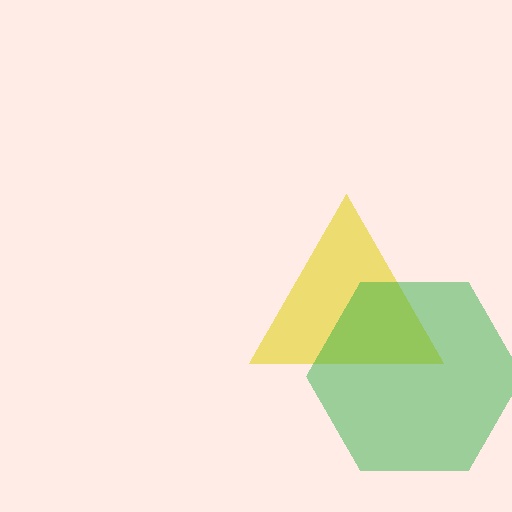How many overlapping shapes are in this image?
There are 2 overlapping shapes in the image.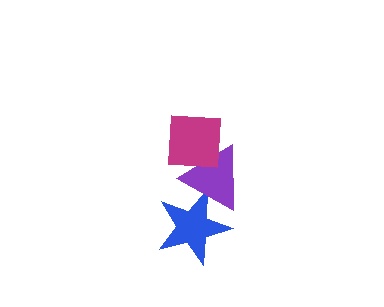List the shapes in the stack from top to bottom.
From top to bottom: the magenta square, the purple triangle, the blue star.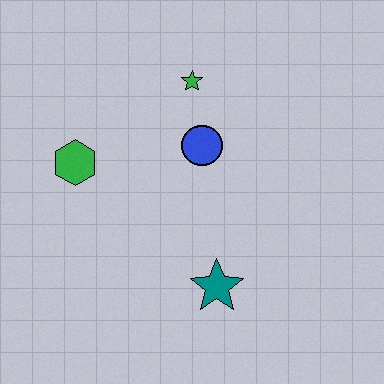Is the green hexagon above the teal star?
Yes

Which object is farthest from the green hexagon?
The teal star is farthest from the green hexagon.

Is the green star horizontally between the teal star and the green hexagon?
Yes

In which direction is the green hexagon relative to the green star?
The green hexagon is to the left of the green star.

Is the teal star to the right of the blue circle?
Yes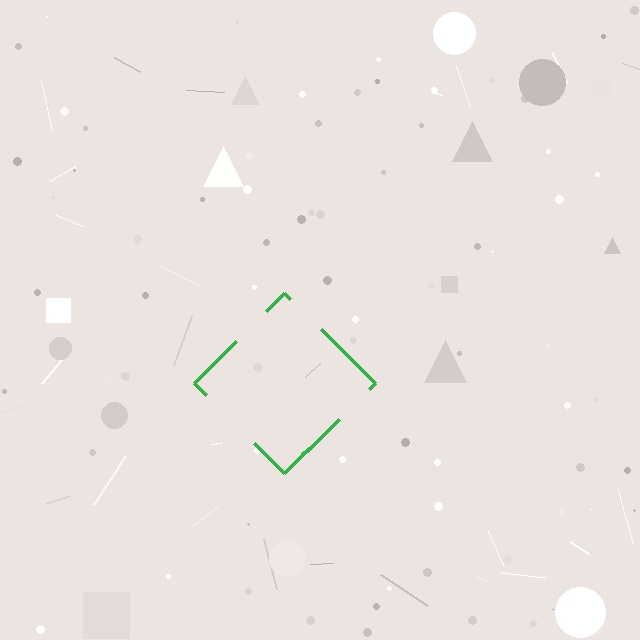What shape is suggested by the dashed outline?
The dashed outline suggests a diamond.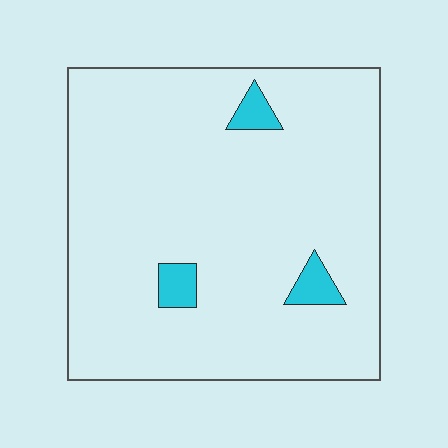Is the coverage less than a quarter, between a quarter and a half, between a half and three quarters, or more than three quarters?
Less than a quarter.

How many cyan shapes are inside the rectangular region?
3.